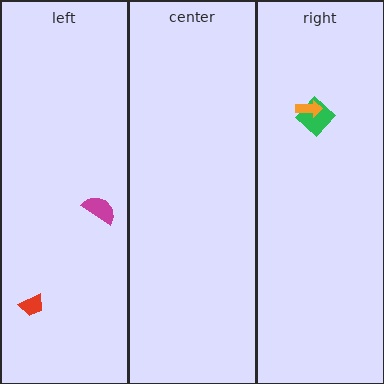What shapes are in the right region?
The green diamond, the orange arrow.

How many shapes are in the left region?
2.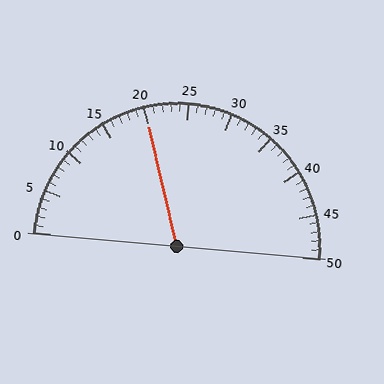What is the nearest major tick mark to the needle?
The nearest major tick mark is 20.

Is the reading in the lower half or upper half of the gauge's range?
The reading is in the lower half of the range (0 to 50).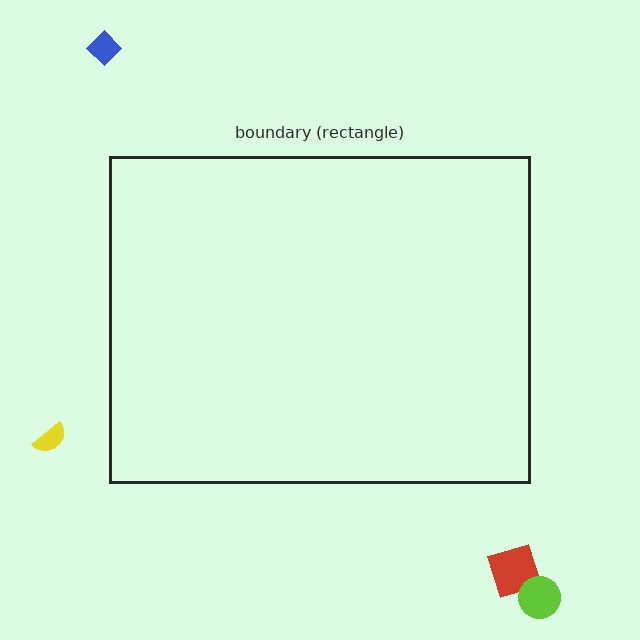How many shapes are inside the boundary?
0 inside, 4 outside.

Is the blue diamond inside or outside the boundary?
Outside.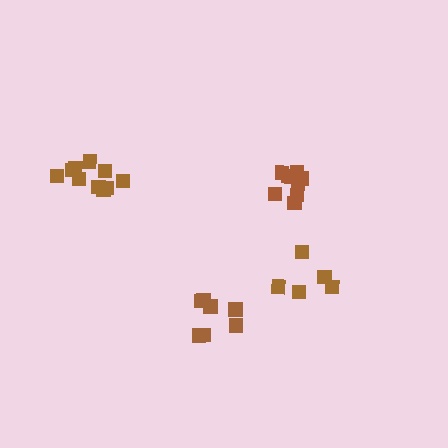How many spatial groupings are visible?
There are 4 spatial groupings.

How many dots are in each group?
Group 1: 9 dots, Group 2: 5 dots, Group 3: 7 dots, Group 4: 10 dots (31 total).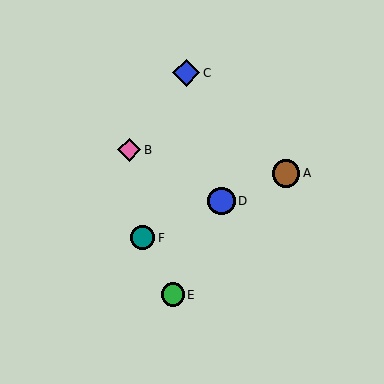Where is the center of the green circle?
The center of the green circle is at (173, 295).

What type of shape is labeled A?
Shape A is a brown circle.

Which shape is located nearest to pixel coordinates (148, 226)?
The teal circle (labeled F) at (143, 238) is nearest to that location.